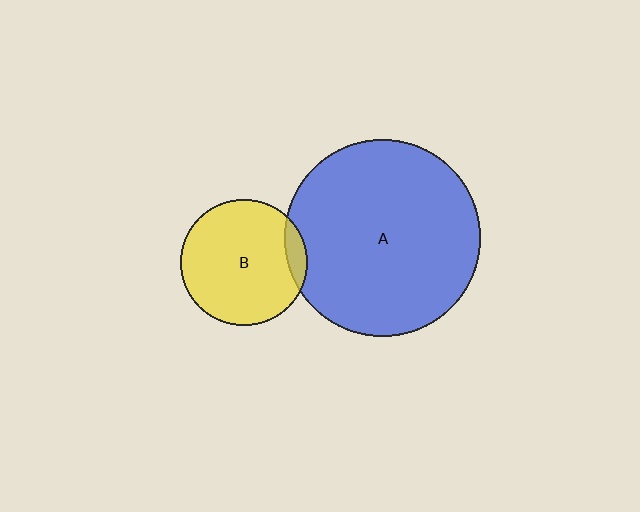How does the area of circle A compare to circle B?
Approximately 2.4 times.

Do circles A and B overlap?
Yes.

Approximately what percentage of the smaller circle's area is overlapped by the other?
Approximately 10%.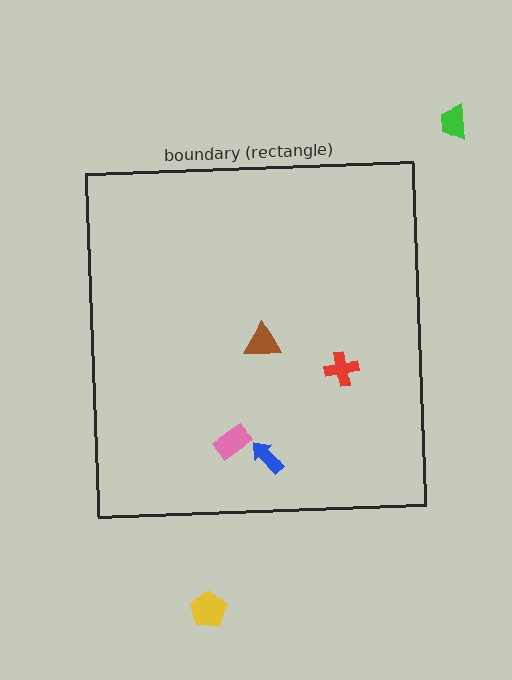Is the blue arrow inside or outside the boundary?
Inside.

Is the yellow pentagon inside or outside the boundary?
Outside.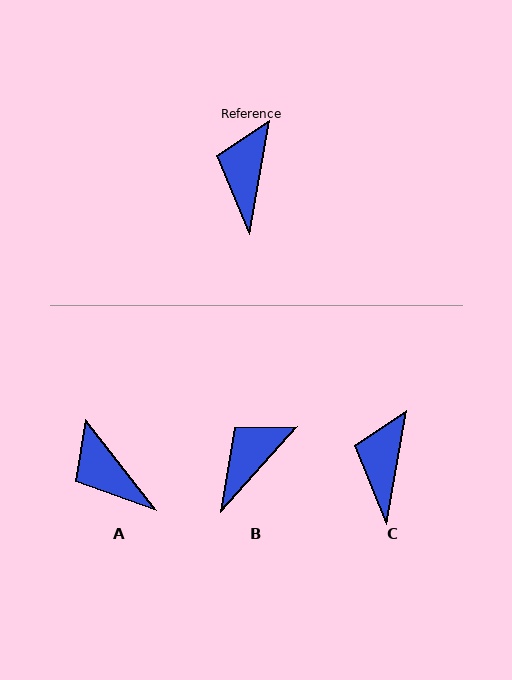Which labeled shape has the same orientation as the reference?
C.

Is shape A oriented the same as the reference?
No, it is off by about 48 degrees.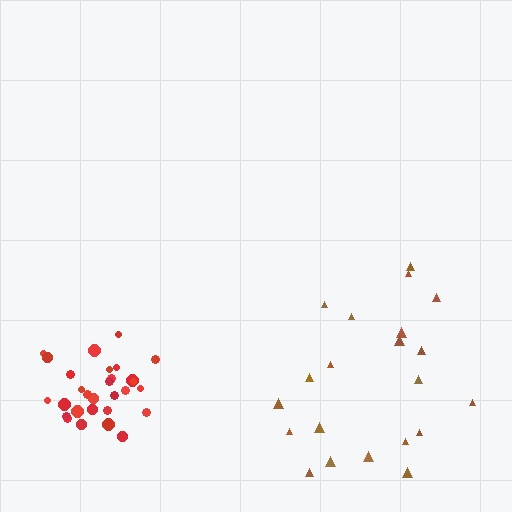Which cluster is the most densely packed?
Red.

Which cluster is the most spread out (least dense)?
Brown.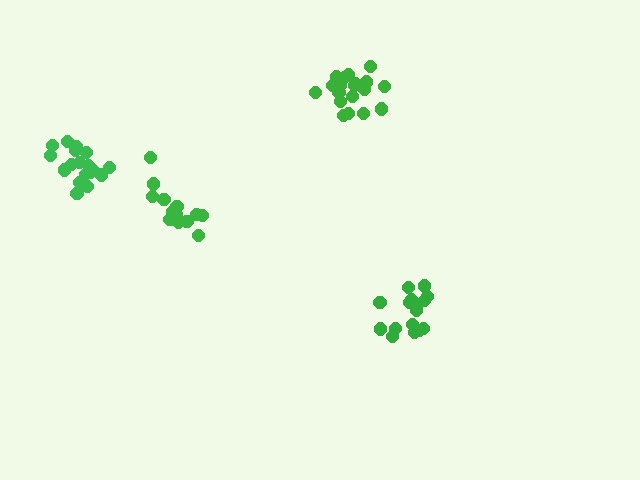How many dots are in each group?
Group 1: 16 dots, Group 2: 14 dots, Group 3: 19 dots, Group 4: 20 dots (69 total).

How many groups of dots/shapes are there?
There are 4 groups.